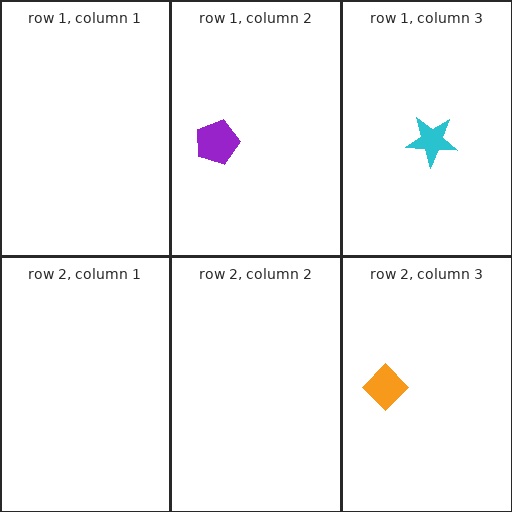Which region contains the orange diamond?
The row 2, column 3 region.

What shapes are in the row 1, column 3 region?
The cyan star.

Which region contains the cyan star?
The row 1, column 3 region.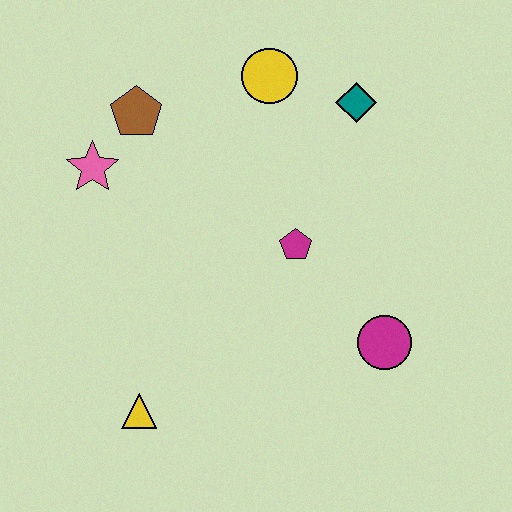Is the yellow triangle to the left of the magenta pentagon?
Yes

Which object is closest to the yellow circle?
The teal diamond is closest to the yellow circle.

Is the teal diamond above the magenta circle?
Yes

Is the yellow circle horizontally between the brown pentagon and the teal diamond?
Yes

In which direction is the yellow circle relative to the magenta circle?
The yellow circle is above the magenta circle.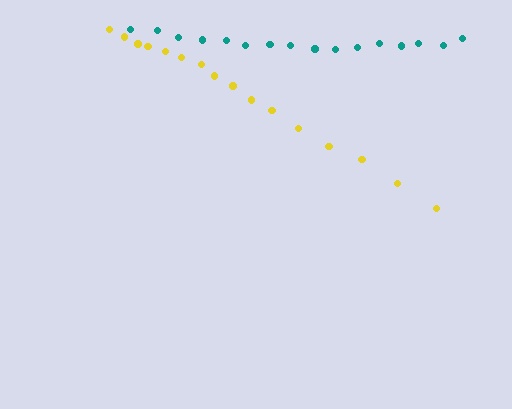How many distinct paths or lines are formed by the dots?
There are 2 distinct paths.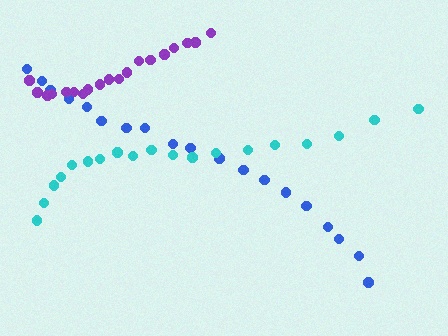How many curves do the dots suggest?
There are 3 distinct paths.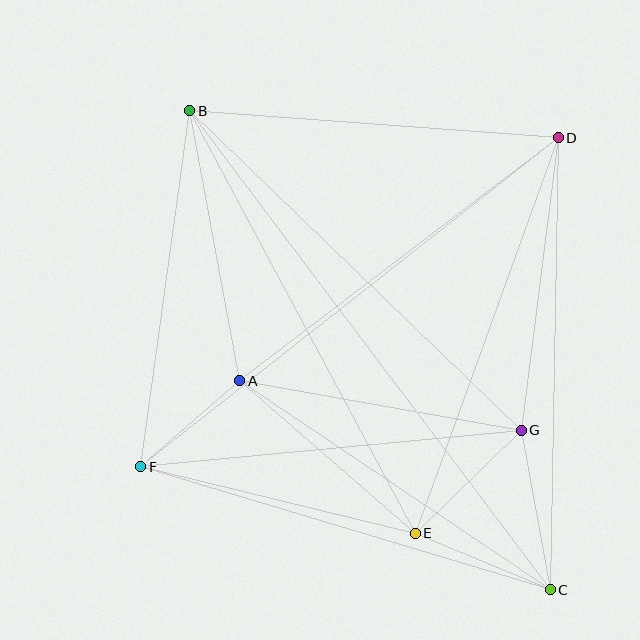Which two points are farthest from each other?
Points B and C are farthest from each other.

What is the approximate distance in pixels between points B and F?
The distance between B and F is approximately 360 pixels.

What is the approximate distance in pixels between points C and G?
The distance between C and G is approximately 162 pixels.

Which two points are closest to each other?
Points A and F are closest to each other.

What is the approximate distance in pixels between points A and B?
The distance between A and B is approximately 275 pixels.